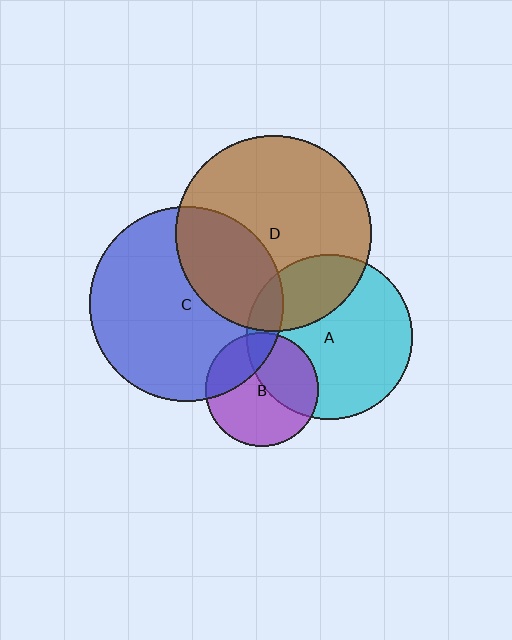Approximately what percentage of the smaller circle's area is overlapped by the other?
Approximately 30%.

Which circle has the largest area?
Circle D (brown).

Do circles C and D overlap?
Yes.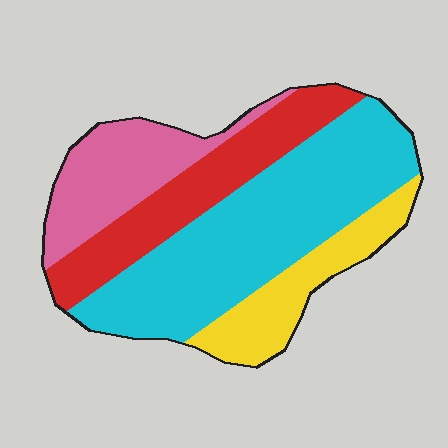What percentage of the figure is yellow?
Yellow takes up about one sixth (1/6) of the figure.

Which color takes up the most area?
Cyan, at roughly 45%.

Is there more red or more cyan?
Cyan.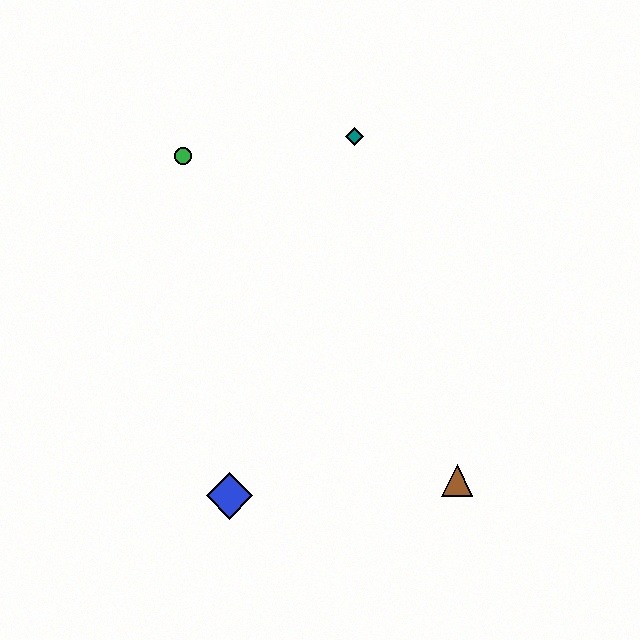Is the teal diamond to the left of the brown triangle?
Yes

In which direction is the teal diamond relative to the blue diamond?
The teal diamond is above the blue diamond.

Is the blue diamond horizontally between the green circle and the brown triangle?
Yes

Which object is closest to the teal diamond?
The green circle is closest to the teal diamond.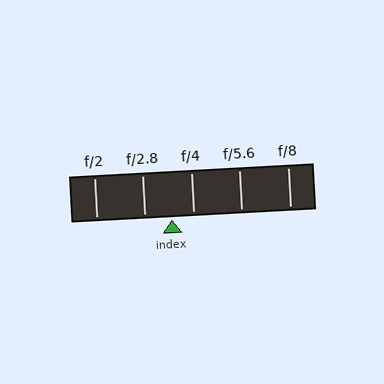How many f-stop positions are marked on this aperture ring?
There are 5 f-stop positions marked.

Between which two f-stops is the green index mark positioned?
The index mark is between f/2.8 and f/4.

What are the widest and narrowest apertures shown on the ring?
The widest aperture shown is f/2 and the narrowest is f/8.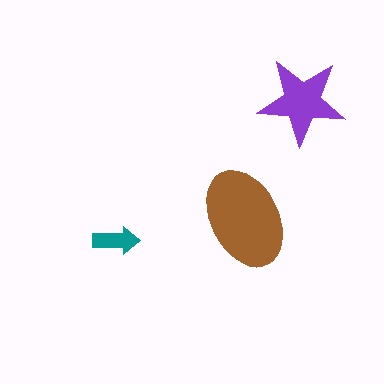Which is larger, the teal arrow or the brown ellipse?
The brown ellipse.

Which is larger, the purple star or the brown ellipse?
The brown ellipse.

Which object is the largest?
The brown ellipse.